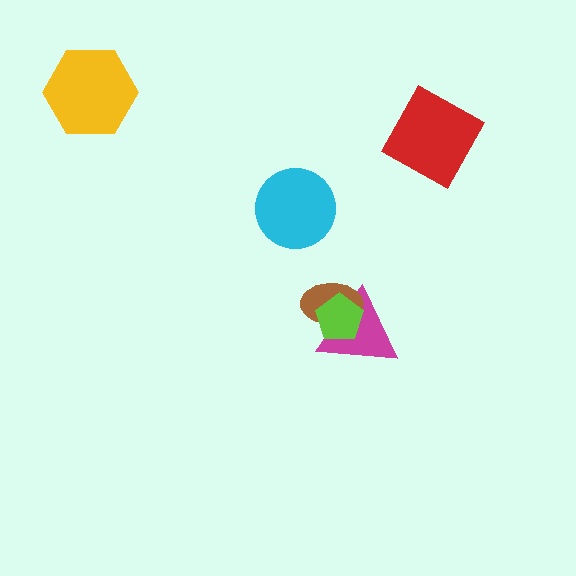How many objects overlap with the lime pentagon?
2 objects overlap with the lime pentagon.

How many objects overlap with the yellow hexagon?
0 objects overlap with the yellow hexagon.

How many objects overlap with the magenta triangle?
2 objects overlap with the magenta triangle.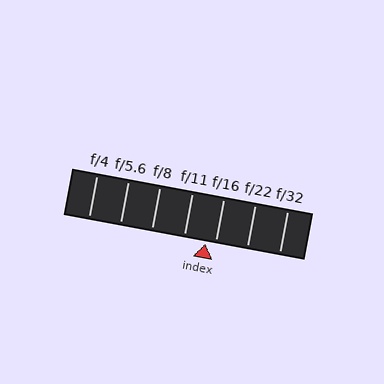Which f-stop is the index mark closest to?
The index mark is closest to f/16.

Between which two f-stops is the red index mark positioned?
The index mark is between f/11 and f/16.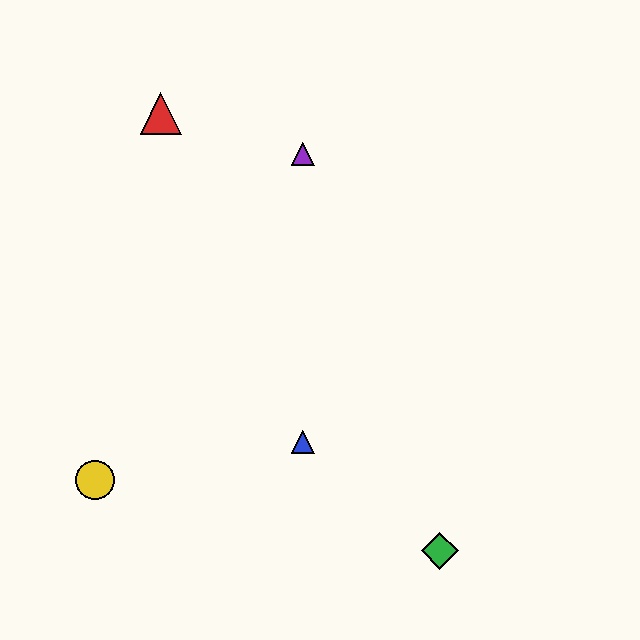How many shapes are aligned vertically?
2 shapes (the blue triangle, the purple triangle) are aligned vertically.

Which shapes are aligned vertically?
The blue triangle, the purple triangle are aligned vertically.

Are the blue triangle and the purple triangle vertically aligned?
Yes, both are at x≈303.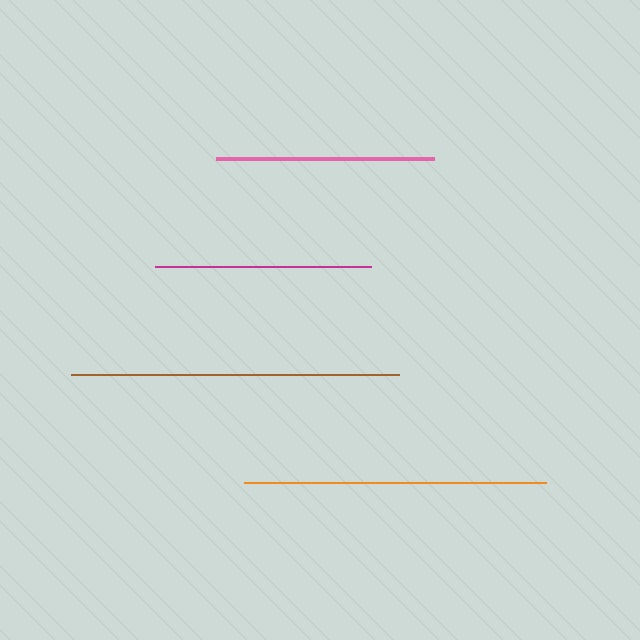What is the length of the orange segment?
The orange segment is approximately 302 pixels long.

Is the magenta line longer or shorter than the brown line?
The brown line is longer than the magenta line.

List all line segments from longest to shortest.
From longest to shortest: brown, orange, pink, magenta.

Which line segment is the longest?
The brown line is the longest at approximately 328 pixels.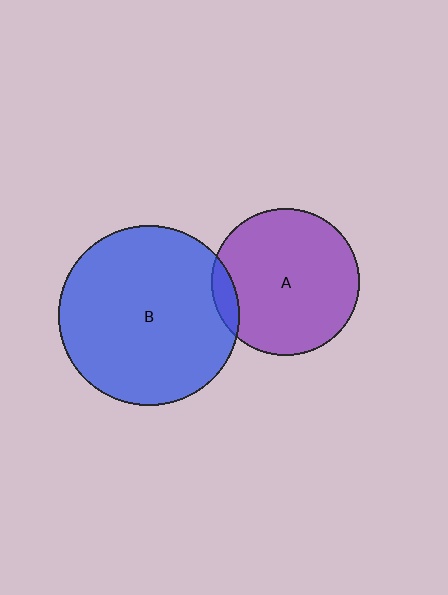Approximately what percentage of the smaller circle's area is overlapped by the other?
Approximately 10%.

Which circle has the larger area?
Circle B (blue).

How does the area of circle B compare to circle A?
Approximately 1.5 times.